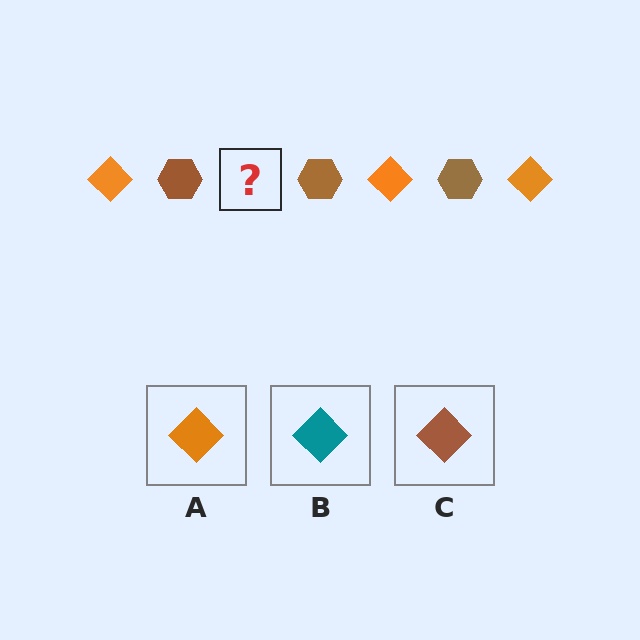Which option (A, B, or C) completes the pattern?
A.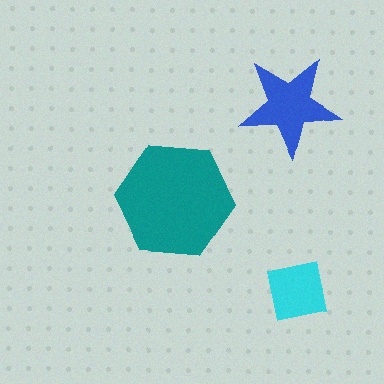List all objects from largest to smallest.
The teal hexagon, the blue star, the cyan square.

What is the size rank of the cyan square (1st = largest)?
3rd.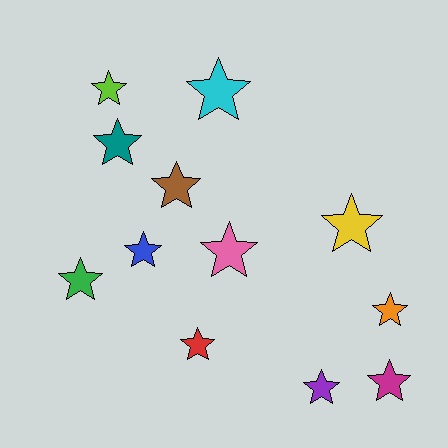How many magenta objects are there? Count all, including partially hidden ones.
There is 1 magenta object.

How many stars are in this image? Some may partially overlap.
There are 12 stars.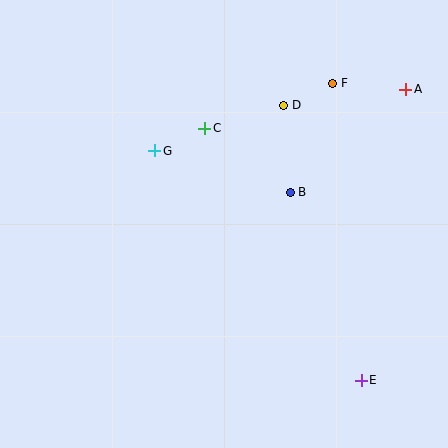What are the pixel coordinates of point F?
Point F is at (333, 83).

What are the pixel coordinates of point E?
Point E is at (361, 380).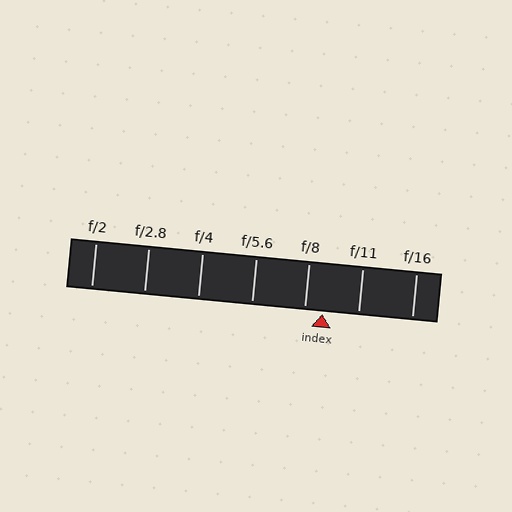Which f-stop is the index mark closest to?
The index mark is closest to f/8.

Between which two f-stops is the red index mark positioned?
The index mark is between f/8 and f/11.